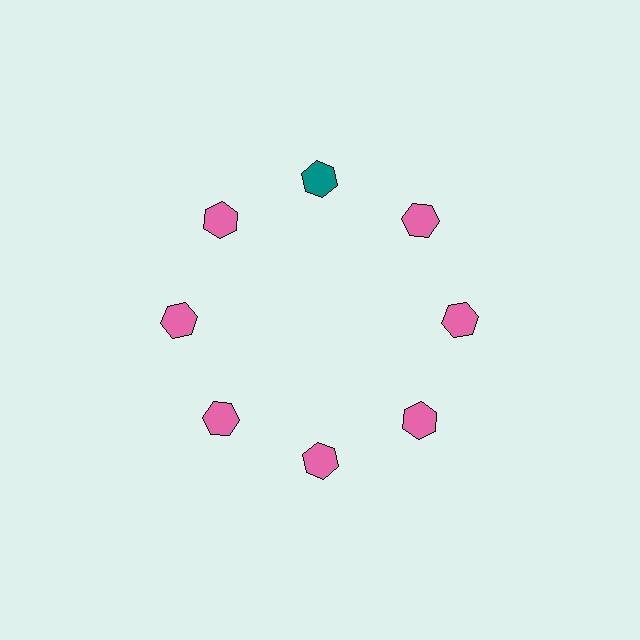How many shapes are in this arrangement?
There are 8 shapes arranged in a ring pattern.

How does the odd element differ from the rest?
It has a different color: teal instead of pink.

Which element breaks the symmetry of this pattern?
The teal hexagon at roughly the 12 o'clock position breaks the symmetry. All other shapes are pink hexagons.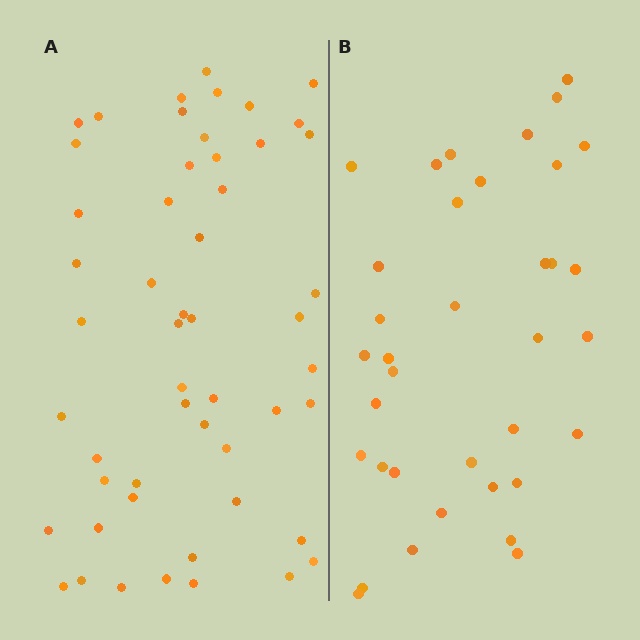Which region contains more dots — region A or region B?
Region A (the left region) has more dots.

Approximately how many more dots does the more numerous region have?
Region A has approximately 15 more dots than region B.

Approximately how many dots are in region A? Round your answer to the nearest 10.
About 50 dots. (The exact count is 52, which rounds to 50.)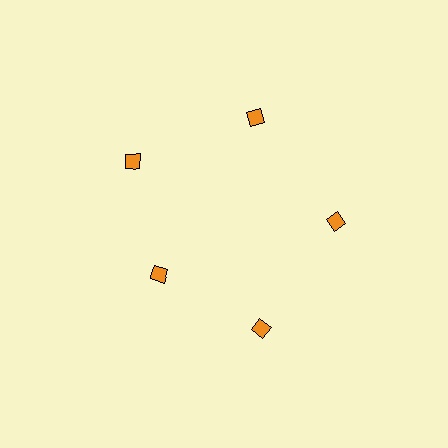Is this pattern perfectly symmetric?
No. The 5 orange diamonds are arranged in a ring, but one element near the 8 o'clock position is pulled inward toward the center, breaking the 5-fold rotational symmetry.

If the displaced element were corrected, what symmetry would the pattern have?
It would have 5-fold rotational symmetry — the pattern would map onto itself every 72 degrees.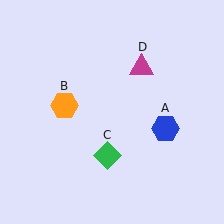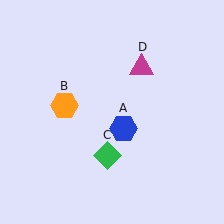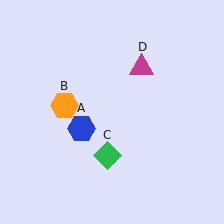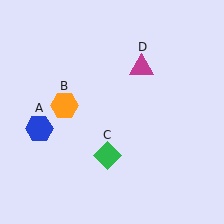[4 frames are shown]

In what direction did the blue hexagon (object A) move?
The blue hexagon (object A) moved left.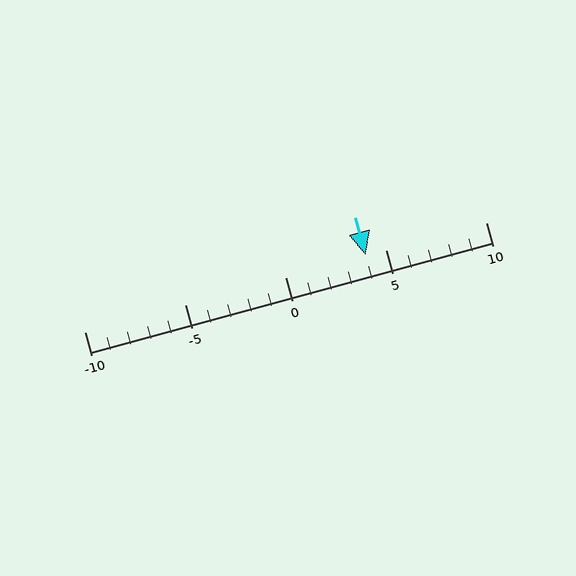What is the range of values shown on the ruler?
The ruler shows values from -10 to 10.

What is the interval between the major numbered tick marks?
The major tick marks are spaced 5 units apart.